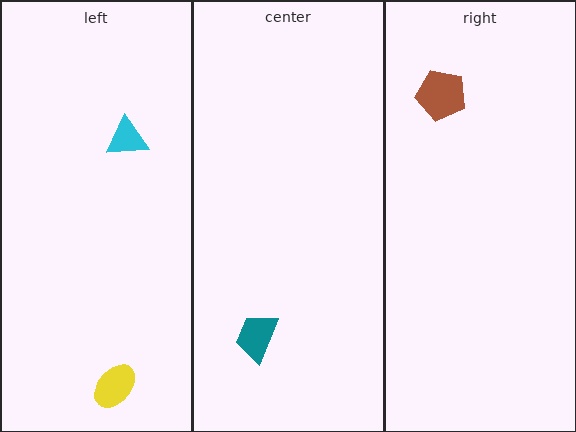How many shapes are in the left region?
2.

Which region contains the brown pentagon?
The right region.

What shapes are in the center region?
The teal trapezoid.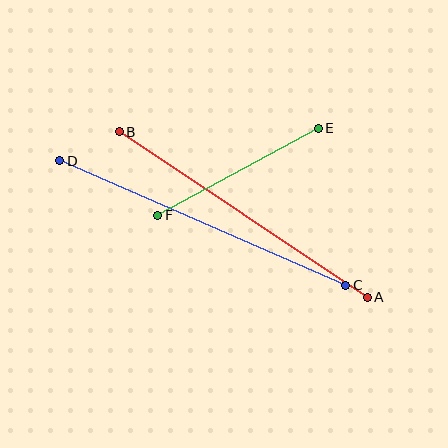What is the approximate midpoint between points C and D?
The midpoint is at approximately (203, 223) pixels.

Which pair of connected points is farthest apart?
Points C and D are farthest apart.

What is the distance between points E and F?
The distance is approximately 182 pixels.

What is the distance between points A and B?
The distance is approximately 298 pixels.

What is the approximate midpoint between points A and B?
The midpoint is at approximately (243, 215) pixels.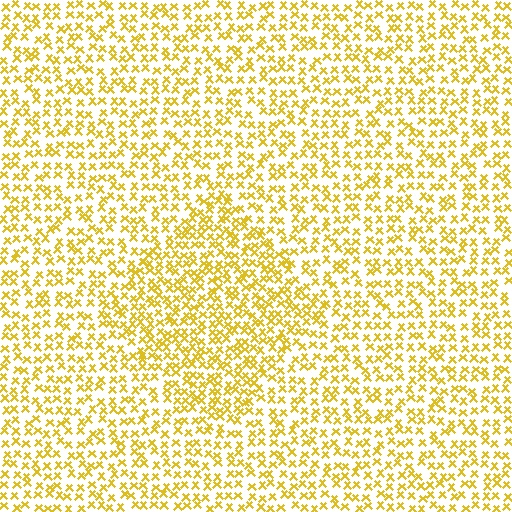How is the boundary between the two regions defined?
The boundary is defined by a change in element density (approximately 1.5x ratio). All elements are the same color, size, and shape.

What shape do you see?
I see a diamond.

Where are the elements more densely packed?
The elements are more densely packed inside the diamond boundary.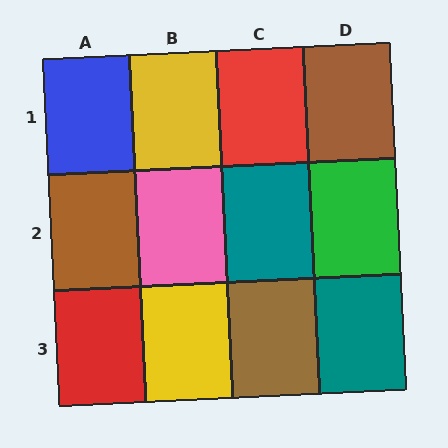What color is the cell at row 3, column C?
Brown.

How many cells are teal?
2 cells are teal.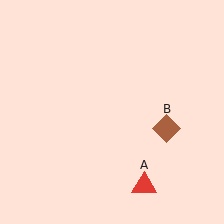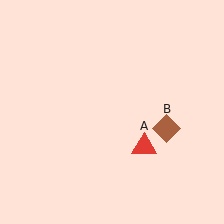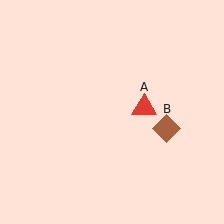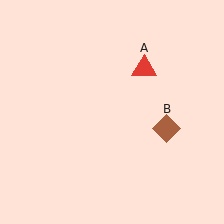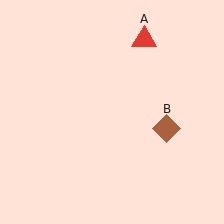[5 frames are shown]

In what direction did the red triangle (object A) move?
The red triangle (object A) moved up.